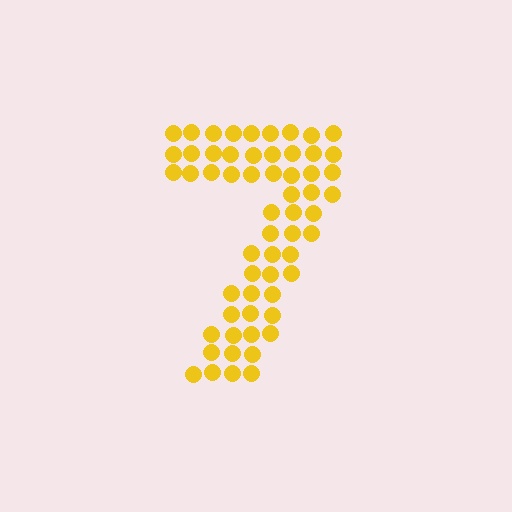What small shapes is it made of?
It is made of small circles.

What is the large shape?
The large shape is the digit 7.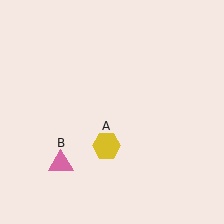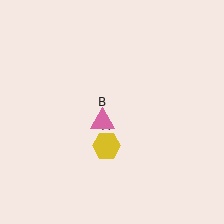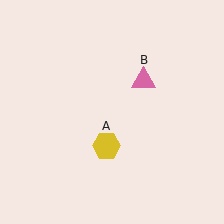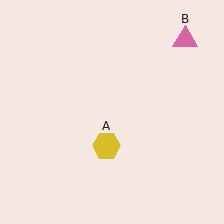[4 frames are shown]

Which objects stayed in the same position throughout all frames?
Yellow hexagon (object A) remained stationary.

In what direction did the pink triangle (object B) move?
The pink triangle (object B) moved up and to the right.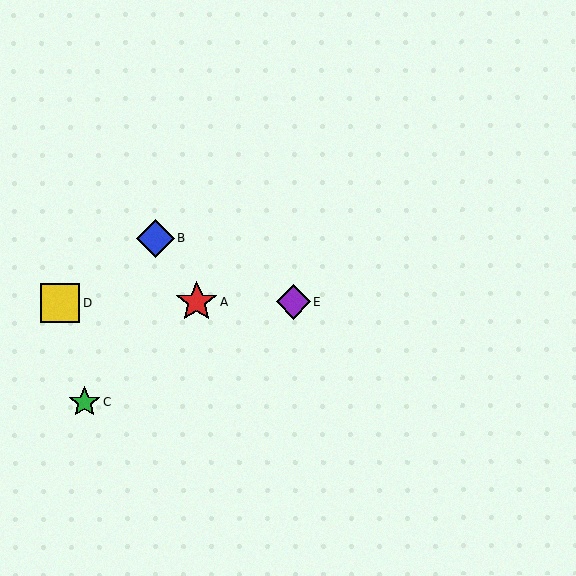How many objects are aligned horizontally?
3 objects (A, D, E) are aligned horizontally.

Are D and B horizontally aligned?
No, D is at y≈302 and B is at y≈239.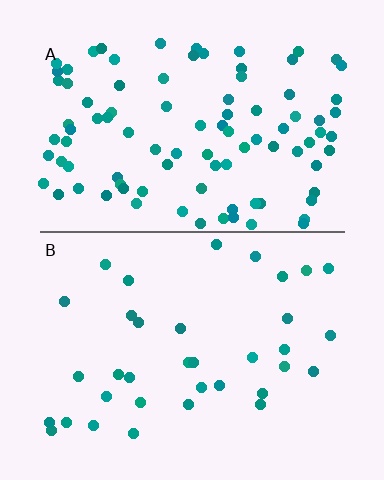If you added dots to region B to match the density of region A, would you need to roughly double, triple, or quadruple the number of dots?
Approximately triple.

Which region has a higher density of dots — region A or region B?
A (the top).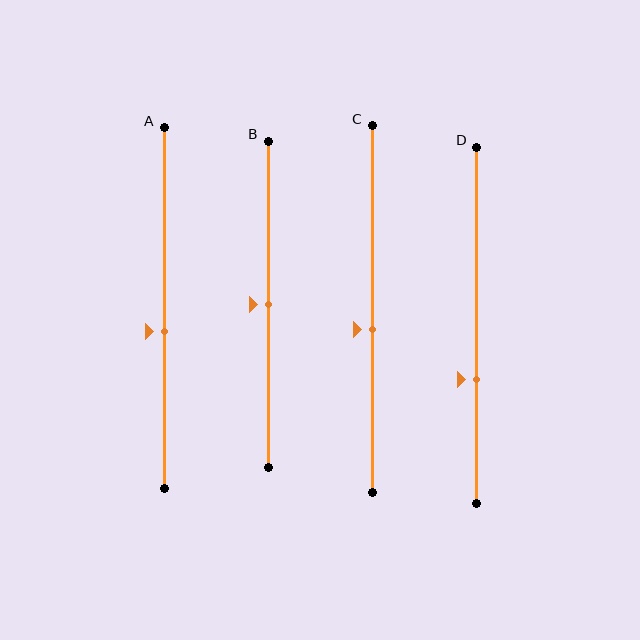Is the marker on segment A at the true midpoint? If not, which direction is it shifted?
No, the marker on segment A is shifted downward by about 6% of the segment length.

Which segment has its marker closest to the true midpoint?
Segment B has its marker closest to the true midpoint.